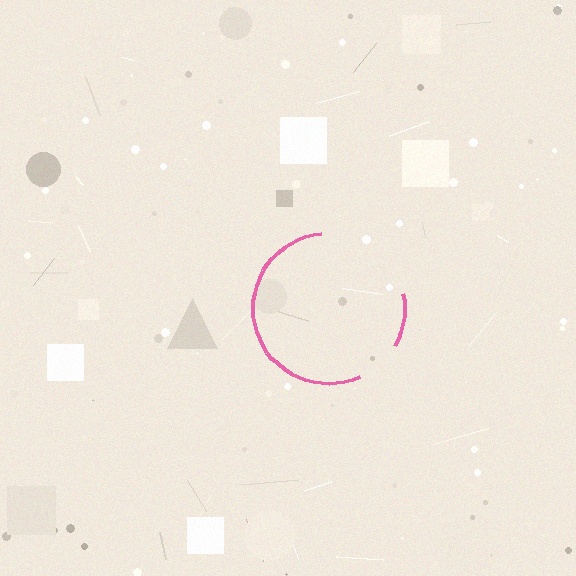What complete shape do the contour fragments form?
The contour fragments form a circle.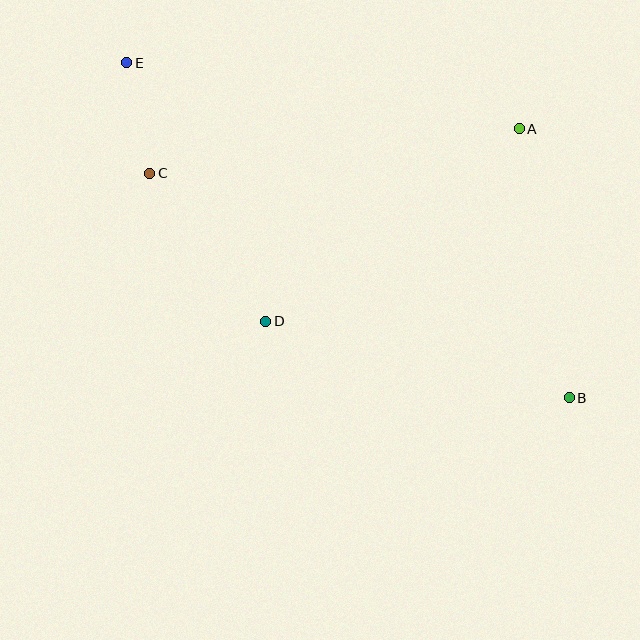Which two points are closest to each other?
Points C and E are closest to each other.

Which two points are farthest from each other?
Points B and E are farthest from each other.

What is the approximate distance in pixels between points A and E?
The distance between A and E is approximately 398 pixels.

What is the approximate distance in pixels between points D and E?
The distance between D and E is approximately 294 pixels.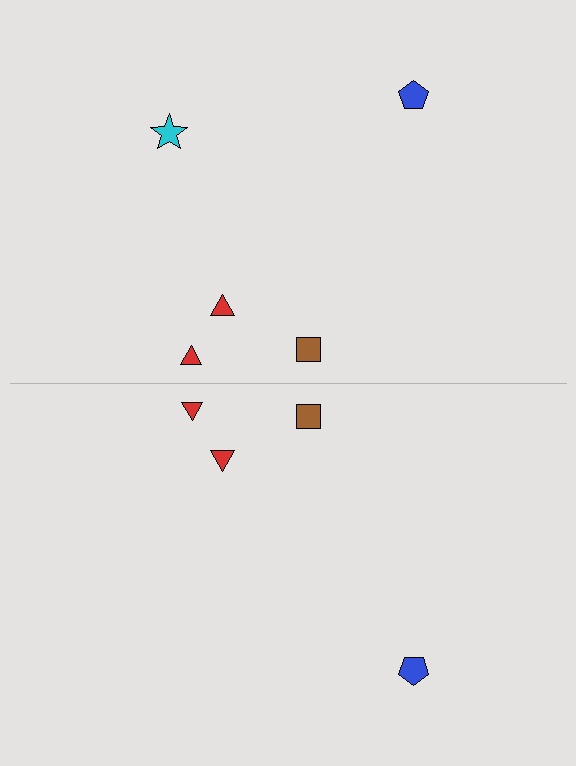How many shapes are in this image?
There are 9 shapes in this image.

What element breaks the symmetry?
A cyan star is missing from the bottom side.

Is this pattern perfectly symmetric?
No, the pattern is not perfectly symmetric. A cyan star is missing from the bottom side.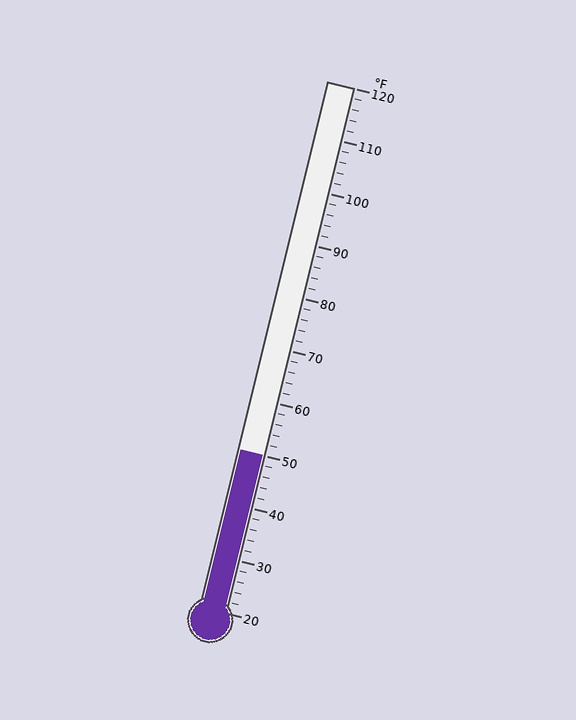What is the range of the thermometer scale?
The thermometer scale ranges from 20°F to 120°F.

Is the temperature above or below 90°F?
The temperature is below 90°F.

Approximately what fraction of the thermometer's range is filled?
The thermometer is filled to approximately 30% of its range.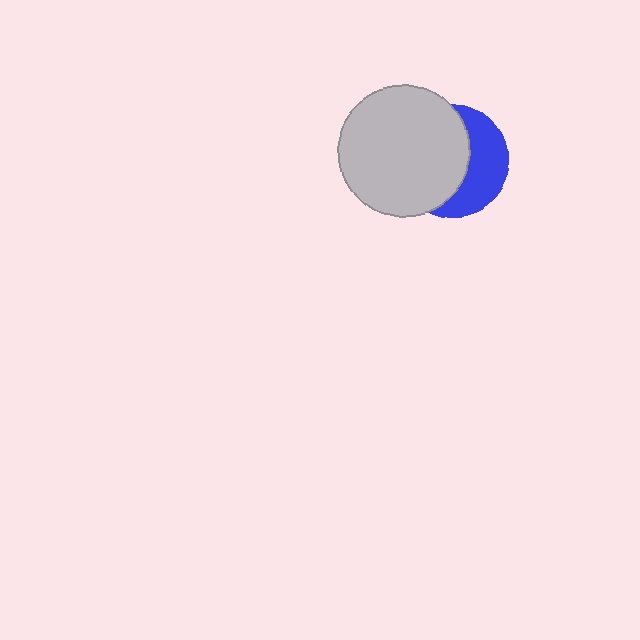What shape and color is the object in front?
The object in front is a light gray circle.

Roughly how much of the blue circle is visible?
A small part of it is visible (roughly 41%).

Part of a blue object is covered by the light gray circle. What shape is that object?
It is a circle.